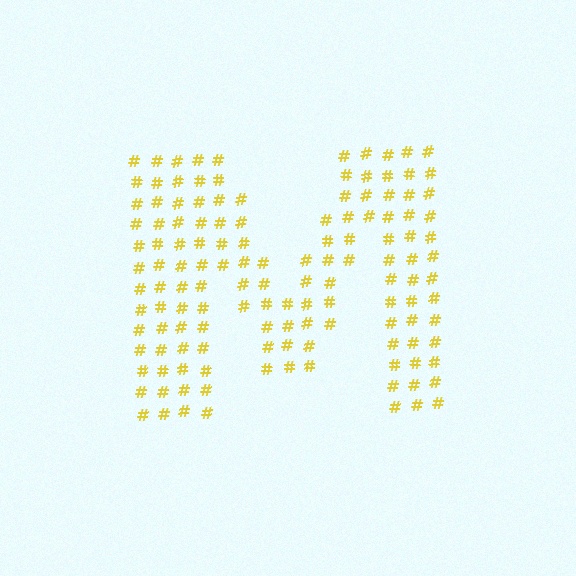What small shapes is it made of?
It is made of small hash symbols.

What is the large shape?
The large shape is the letter M.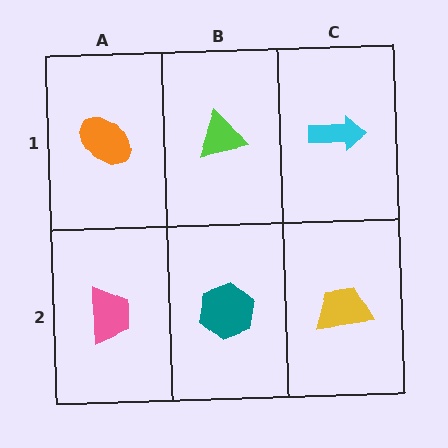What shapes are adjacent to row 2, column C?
A cyan arrow (row 1, column C), a teal hexagon (row 2, column B).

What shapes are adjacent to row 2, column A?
An orange ellipse (row 1, column A), a teal hexagon (row 2, column B).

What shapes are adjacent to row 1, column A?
A pink trapezoid (row 2, column A), a lime triangle (row 1, column B).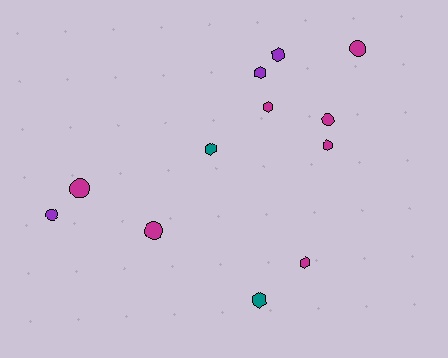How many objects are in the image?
There are 12 objects.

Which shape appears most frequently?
Hexagon, with 7 objects.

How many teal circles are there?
There are no teal circles.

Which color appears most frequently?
Magenta, with 7 objects.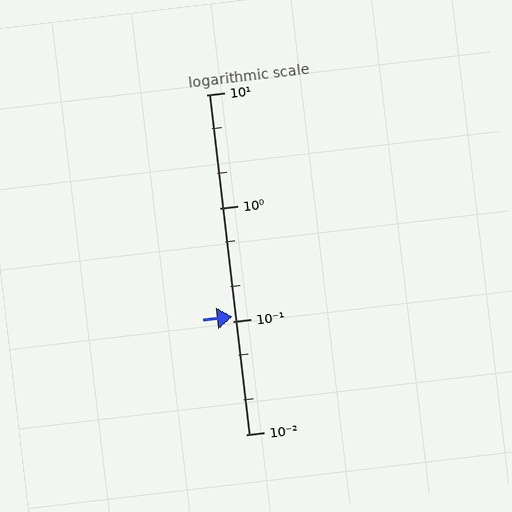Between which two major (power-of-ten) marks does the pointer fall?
The pointer is between 0.1 and 1.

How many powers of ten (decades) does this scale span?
The scale spans 3 decades, from 0.01 to 10.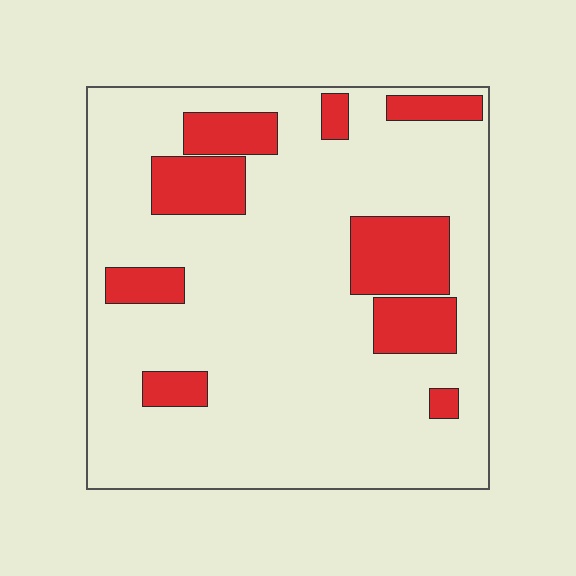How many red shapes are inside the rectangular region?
9.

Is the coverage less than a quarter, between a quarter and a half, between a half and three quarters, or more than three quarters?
Less than a quarter.